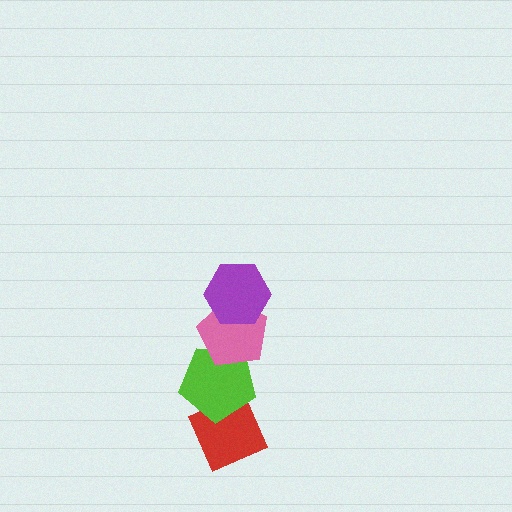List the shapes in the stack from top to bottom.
From top to bottom: the purple hexagon, the pink pentagon, the lime pentagon, the red diamond.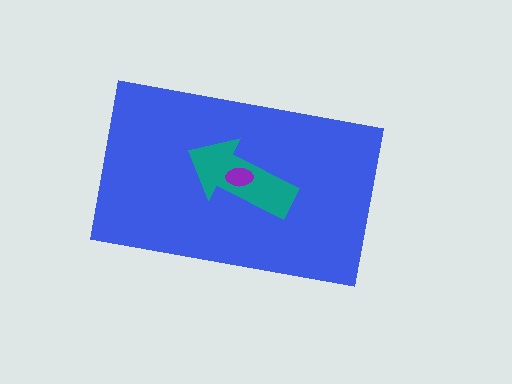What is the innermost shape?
The purple ellipse.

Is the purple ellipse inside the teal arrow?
Yes.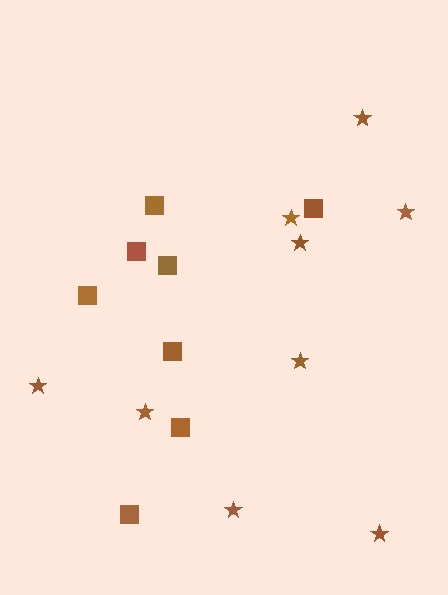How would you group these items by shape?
There are 2 groups: one group of squares (8) and one group of stars (9).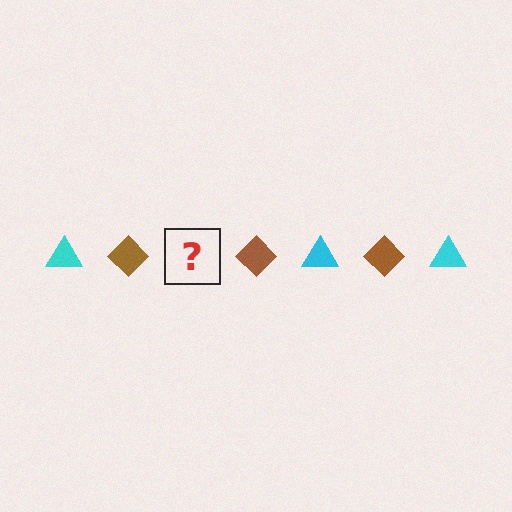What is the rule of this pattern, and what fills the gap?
The rule is that the pattern alternates between cyan triangle and brown diamond. The gap should be filled with a cyan triangle.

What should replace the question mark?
The question mark should be replaced with a cyan triangle.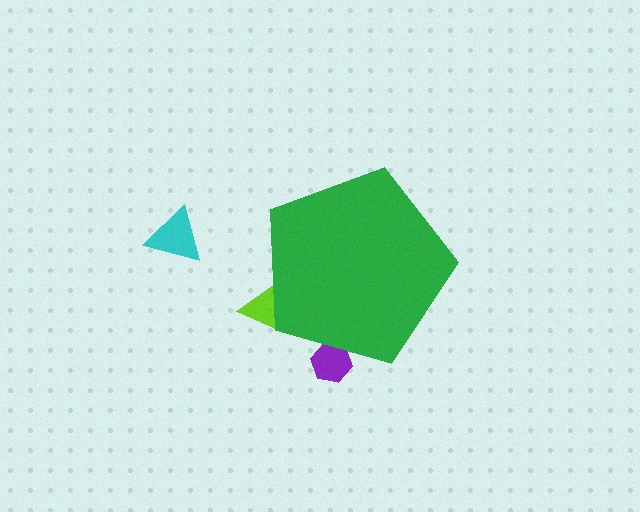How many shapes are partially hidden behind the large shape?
2 shapes are partially hidden.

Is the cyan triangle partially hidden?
No, the cyan triangle is fully visible.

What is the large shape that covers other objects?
A green pentagon.